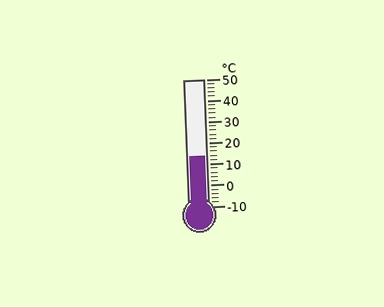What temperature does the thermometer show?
The thermometer shows approximately 14°C.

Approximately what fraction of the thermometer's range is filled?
The thermometer is filled to approximately 40% of its range.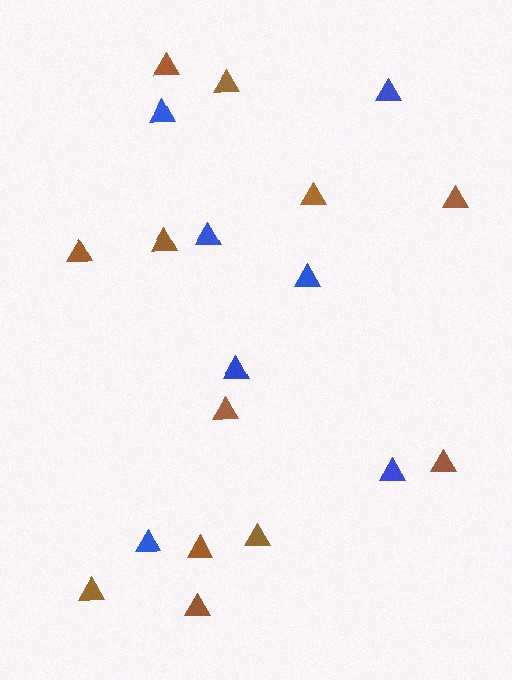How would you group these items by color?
There are 2 groups: one group of brown triangles (12) and one group of blue triangles (7).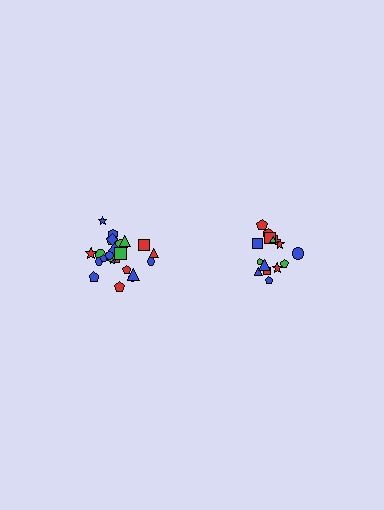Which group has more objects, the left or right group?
The left group.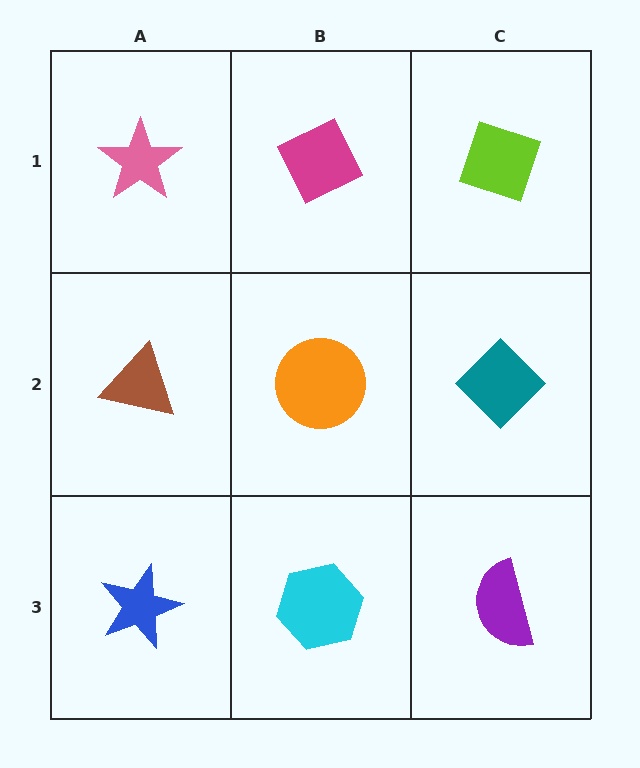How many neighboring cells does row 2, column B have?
4.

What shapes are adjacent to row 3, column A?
A brown triangle (row 2, column A), a cyan hexagon (row 3, column B).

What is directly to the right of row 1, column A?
A magenta diamond.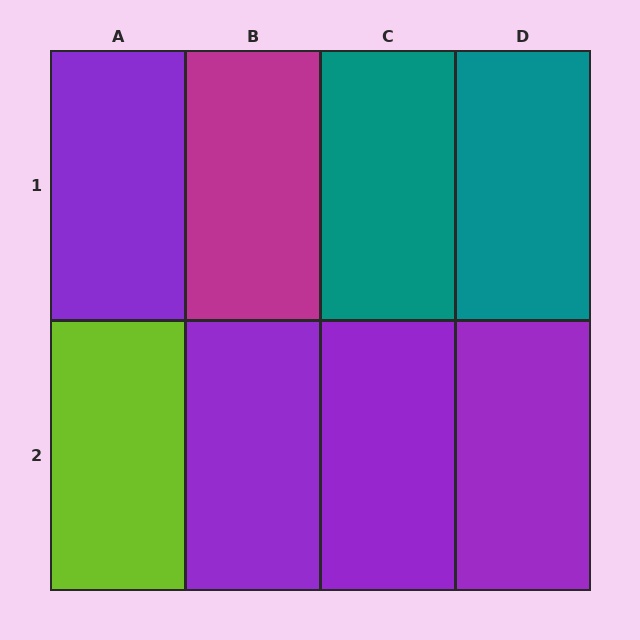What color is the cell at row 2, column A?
Lime.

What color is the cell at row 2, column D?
Purple.